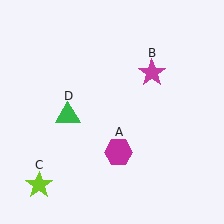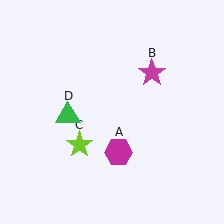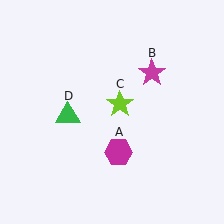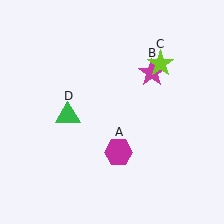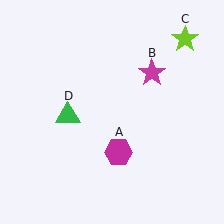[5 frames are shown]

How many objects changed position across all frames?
1 object changed position: lime star (object C).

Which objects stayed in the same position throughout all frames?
Magenta hexagon (object A) and magenta star (object B) and green triangle (object D) remained stationary.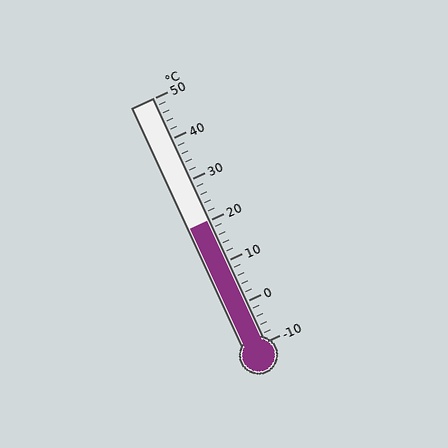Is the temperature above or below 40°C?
The temperature is below 40°C.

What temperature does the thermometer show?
The thermometer shows approximately 20°C.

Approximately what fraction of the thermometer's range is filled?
The thermometer is filled to approximately 50% of its range.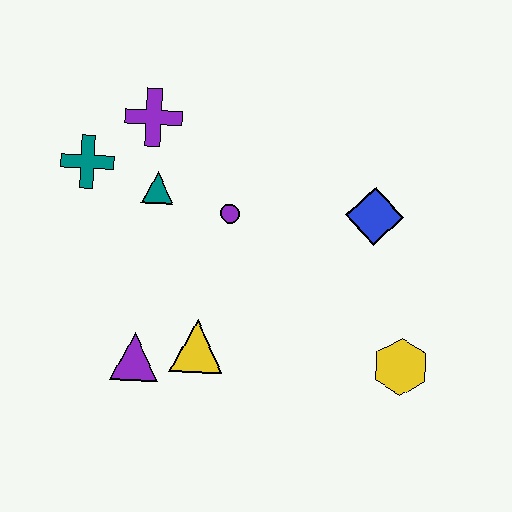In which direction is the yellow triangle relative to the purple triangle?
The yellow triangle is to the right of the purple triangle.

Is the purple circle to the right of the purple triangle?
Yes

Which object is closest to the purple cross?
The teal triangle is closest to the purple cross.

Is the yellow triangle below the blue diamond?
Yes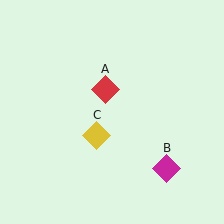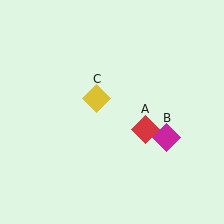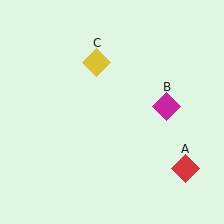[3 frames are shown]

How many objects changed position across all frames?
3 objects changed position: red diamond (object A), magenta diamond (object B), yellow diamond (object C).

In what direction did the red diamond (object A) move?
The red diamond (object A) moved down and to the right.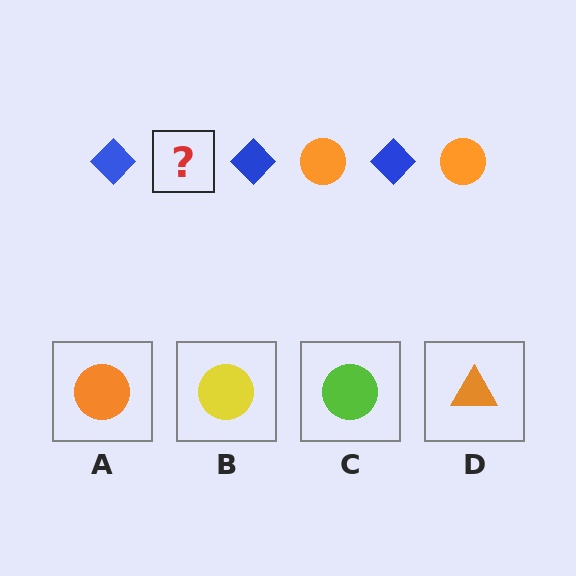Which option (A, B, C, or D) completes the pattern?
A.